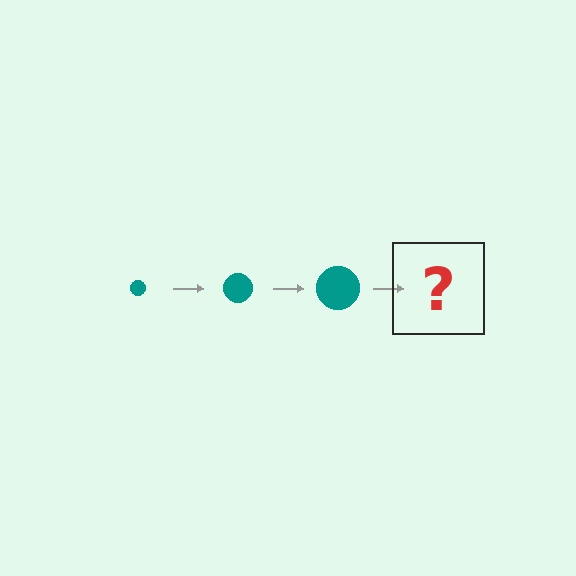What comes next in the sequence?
The next element should be a teal circle, larger than the previous one.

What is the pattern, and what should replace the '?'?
The pattern is that the circle gets progressively larger each step. The '?' should be a teal circle, larger than the previous one.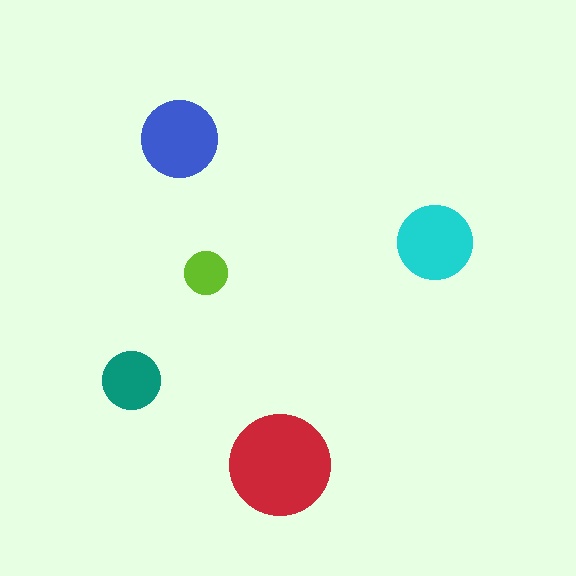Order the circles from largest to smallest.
the red one, the blue one, the cyan one, the teal one, the lime one.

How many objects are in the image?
There are 5 objects in the image.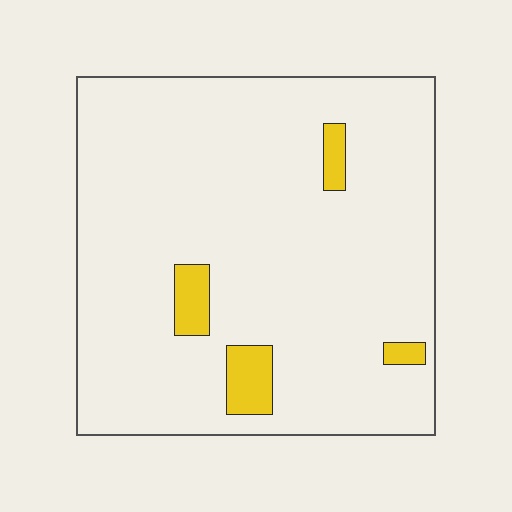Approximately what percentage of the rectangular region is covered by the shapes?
Approximately 5%.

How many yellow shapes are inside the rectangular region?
4.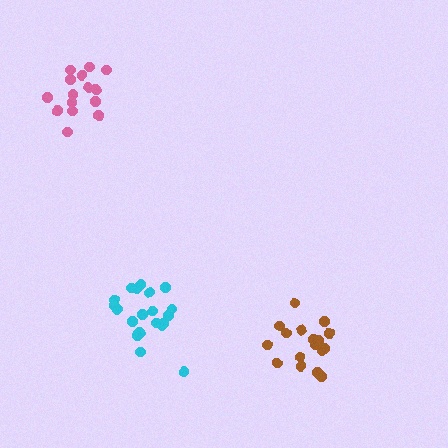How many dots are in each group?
Group 1: 17 dots, Group 2: 20 dots, Group 3: 15 dots (52 total).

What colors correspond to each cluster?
The clusters are colored: brown, cyan, pink.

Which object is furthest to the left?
The pink cluster is leftmost.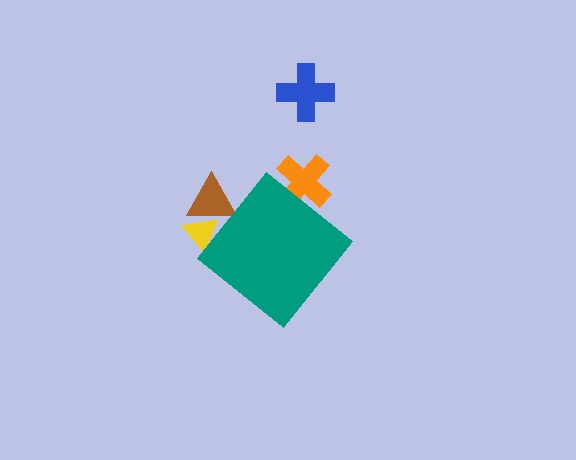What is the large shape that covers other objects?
A teal diamond.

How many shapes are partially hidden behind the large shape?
3 shapes are partially hidden.